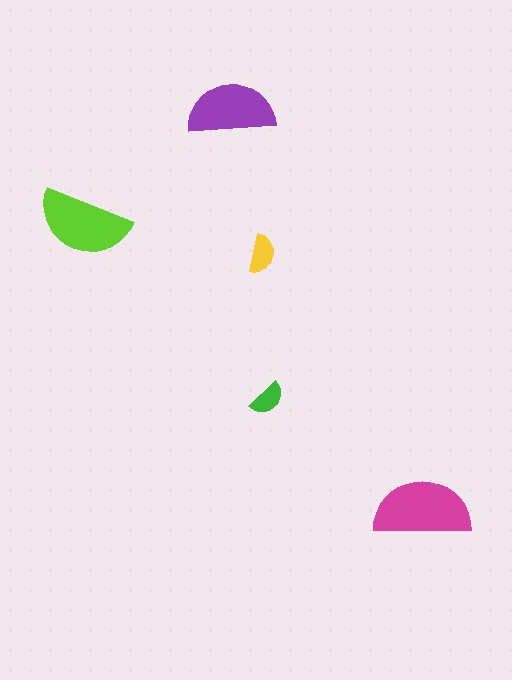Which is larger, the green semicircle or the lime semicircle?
The lime one.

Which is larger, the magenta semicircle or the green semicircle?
The magenta one.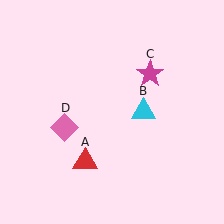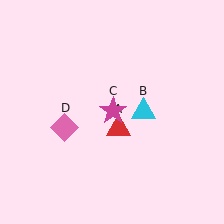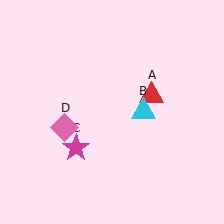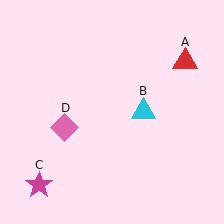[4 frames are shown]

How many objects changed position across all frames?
2 objects changed position: red triangle (object A), magenta star (object C).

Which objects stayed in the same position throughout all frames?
Cyan triangle (object B) and pink diamond (object D) remained stationary.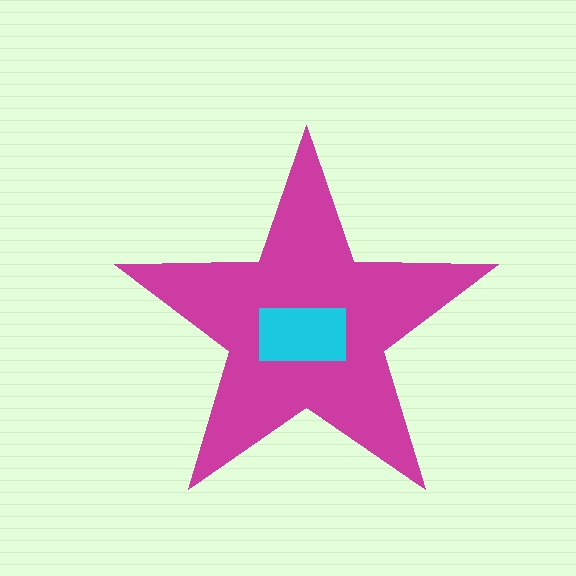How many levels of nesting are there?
2.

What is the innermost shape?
The cyan rectangle.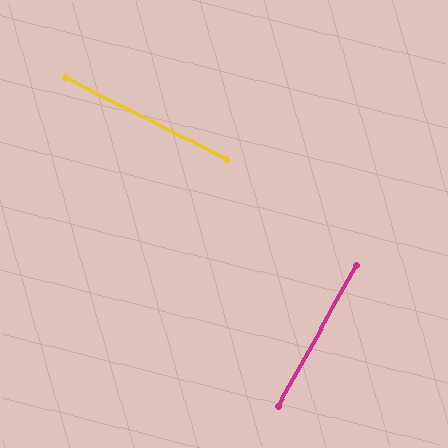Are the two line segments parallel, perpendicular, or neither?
Perpendicular — they meet at approximately 88°.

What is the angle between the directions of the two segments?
Approximately 88 degrees.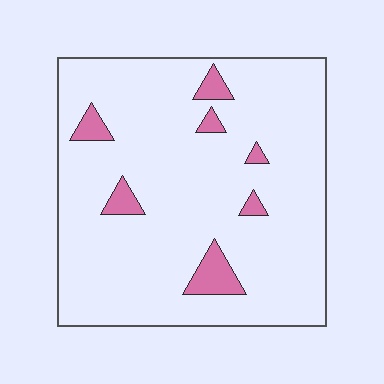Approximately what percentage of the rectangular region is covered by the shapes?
Approximately 10%.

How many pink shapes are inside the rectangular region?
7.